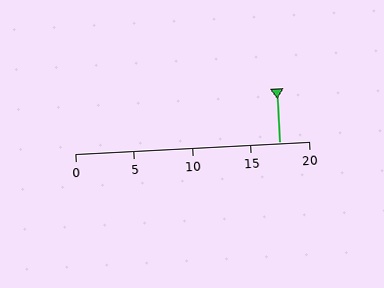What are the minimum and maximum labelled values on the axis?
The axis runs from 0 to 20.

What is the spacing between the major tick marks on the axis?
The major ticks are spaced 5 apart.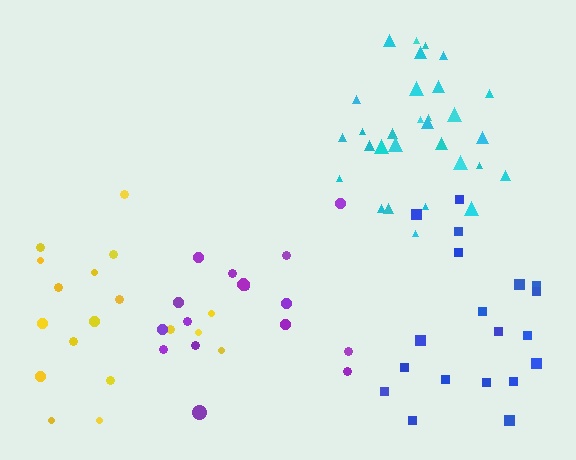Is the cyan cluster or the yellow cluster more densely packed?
Cyan.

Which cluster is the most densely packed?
Cyan.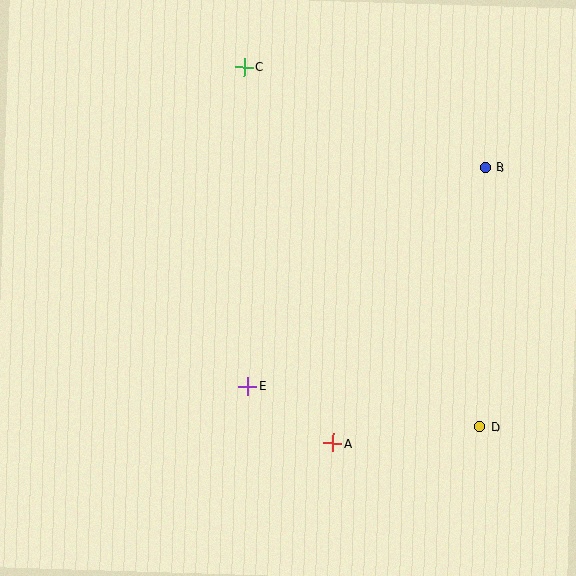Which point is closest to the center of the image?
Point E at (247, 386) is closest to the center.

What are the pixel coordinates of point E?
Point E is at (247, 386).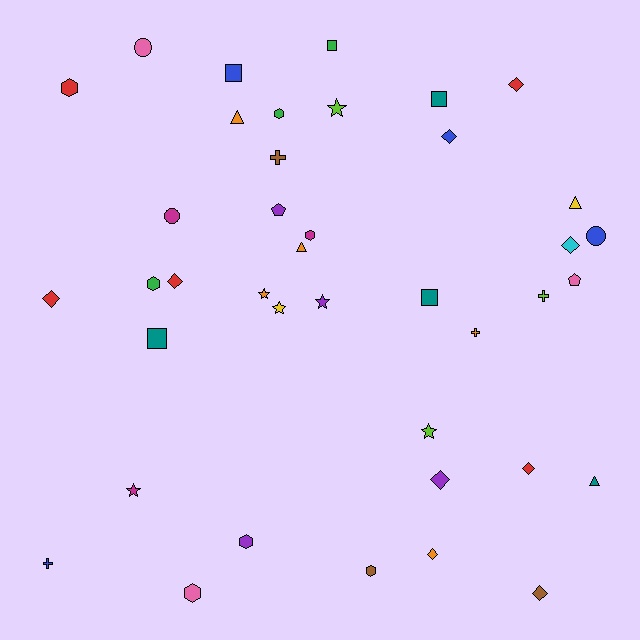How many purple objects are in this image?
There are 4 purple objects.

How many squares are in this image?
There are 5 squares.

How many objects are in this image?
There are 40 objects.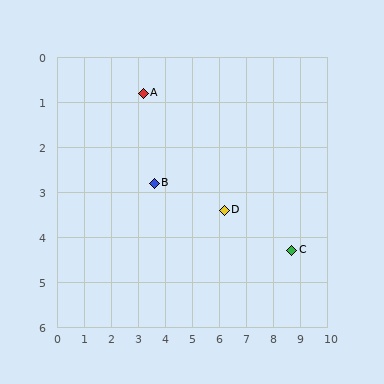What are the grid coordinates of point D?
Point D is at approximately (6.2, 3.4).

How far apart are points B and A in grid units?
Points B and A are about 2.0 grid units apart.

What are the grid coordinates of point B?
Point B is at approximately (3.6, 2.8).